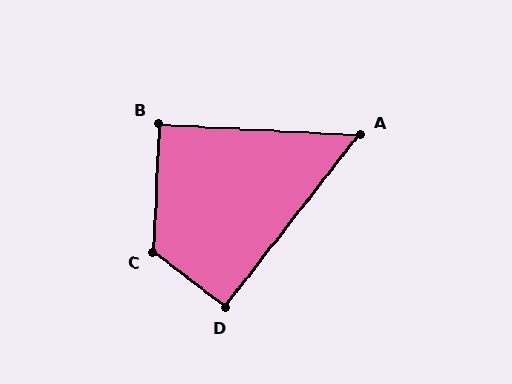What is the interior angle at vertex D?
Approximately 91 degrees (approximately right).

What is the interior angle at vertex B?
Approximately 89 degrees (approximately right).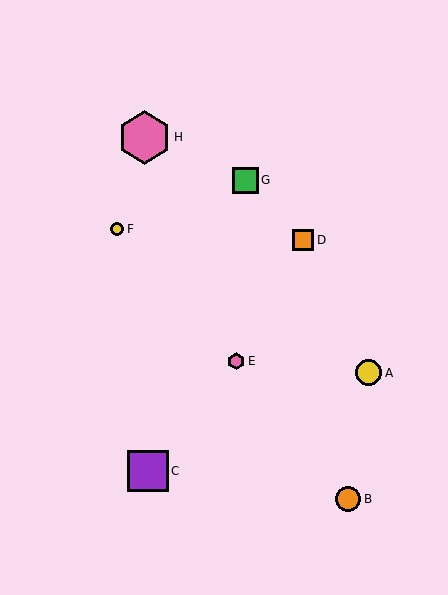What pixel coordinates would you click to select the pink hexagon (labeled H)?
Click at (144, 138) to select the pink hexagon H.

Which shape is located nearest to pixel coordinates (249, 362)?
The pink hexagon (labeled E) at (236, 361) is nearest to that location.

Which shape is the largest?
The pink hexagon (labeled H) is the largest.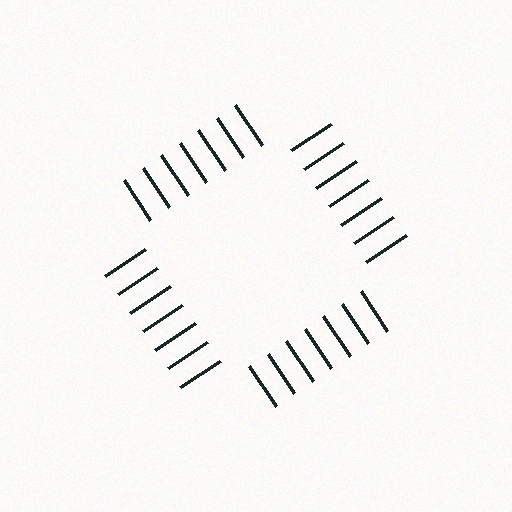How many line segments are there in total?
28 — 7 along each of the 4 edges.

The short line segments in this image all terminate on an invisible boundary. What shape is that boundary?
An illusory square — the line segments terminate on its edges but no continuous stroke is drawn.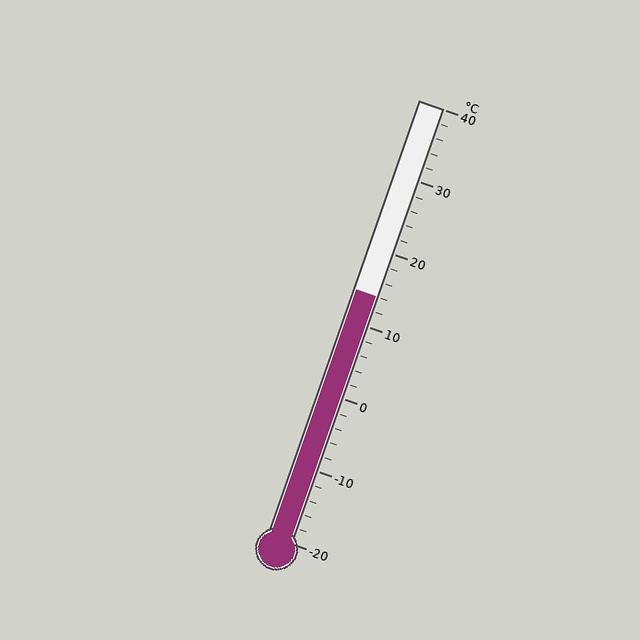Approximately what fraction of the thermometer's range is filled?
The thermometer is filled to approximately 55% of its range.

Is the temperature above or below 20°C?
The temperature is below 20°C.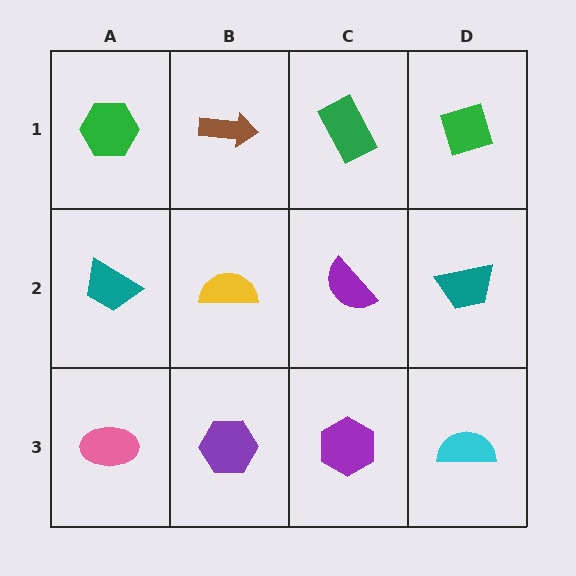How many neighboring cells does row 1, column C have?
3.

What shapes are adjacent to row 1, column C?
A purple semicircle (row 2, column C), a brown arrow (row 1, column B), a green diamond (row 1, column D).